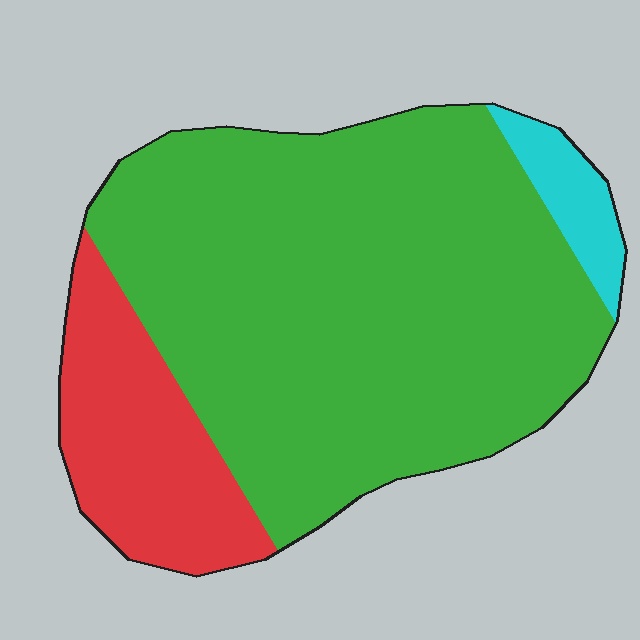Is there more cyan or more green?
Green.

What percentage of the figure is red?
Red takes up about one fifth (1/5) of the figure.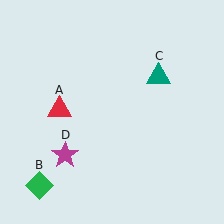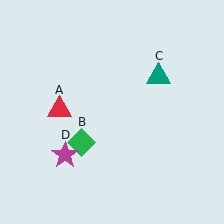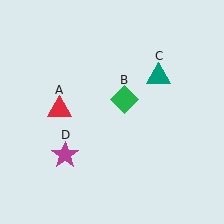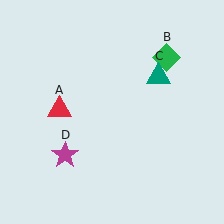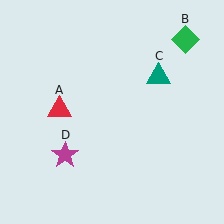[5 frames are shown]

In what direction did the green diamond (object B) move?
The green diamond (object B) moved up and to the right.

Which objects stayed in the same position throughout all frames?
Red triangle (object A) and teal triangle (object C) and magenta star (object D) remained stationary.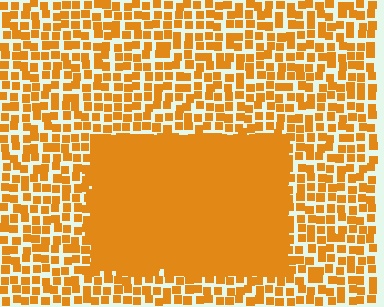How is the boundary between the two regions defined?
The boundary is defined by a change in element density (approximately 2.8x ratio). All elements are the same color, size, and shape.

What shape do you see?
I see a rectangle.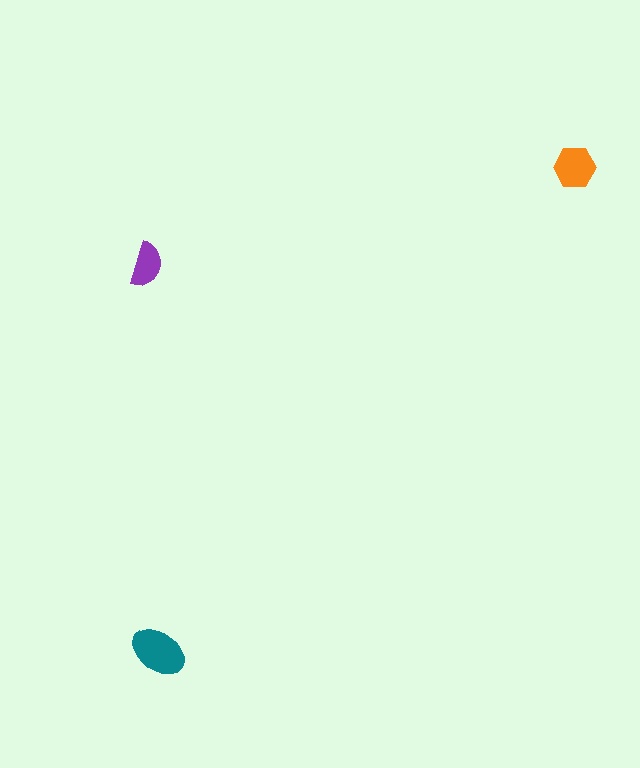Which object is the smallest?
The purple semicircle.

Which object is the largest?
The teal ellipse.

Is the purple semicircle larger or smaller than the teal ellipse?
Smaller.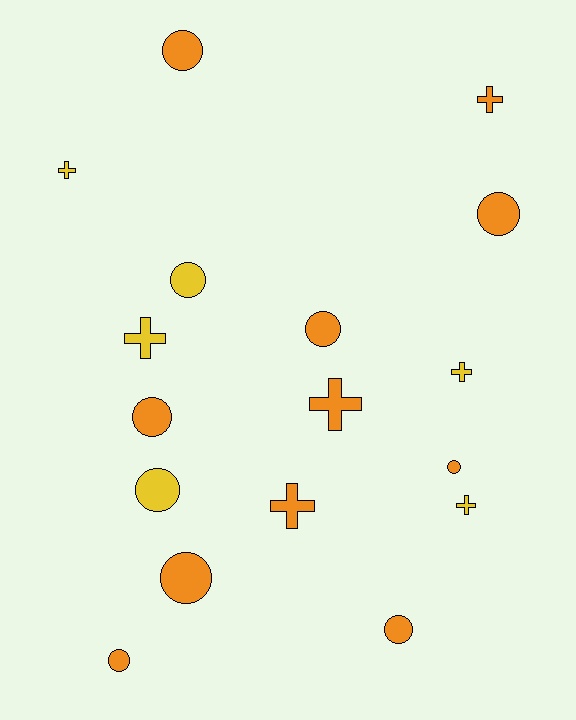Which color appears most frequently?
Orange, with 11 objects.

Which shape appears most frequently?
Circle, with 10 objects.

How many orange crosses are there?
There are 3 orange crosses.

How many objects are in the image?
There are 17 objects.